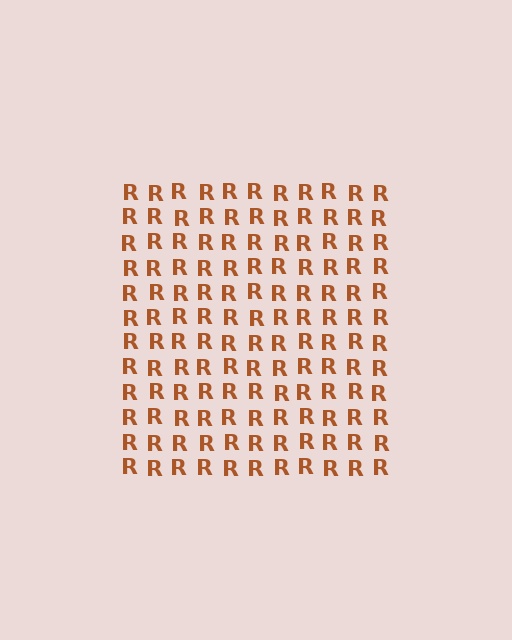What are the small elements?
The small elements are letter R's.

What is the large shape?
The large shape is a square.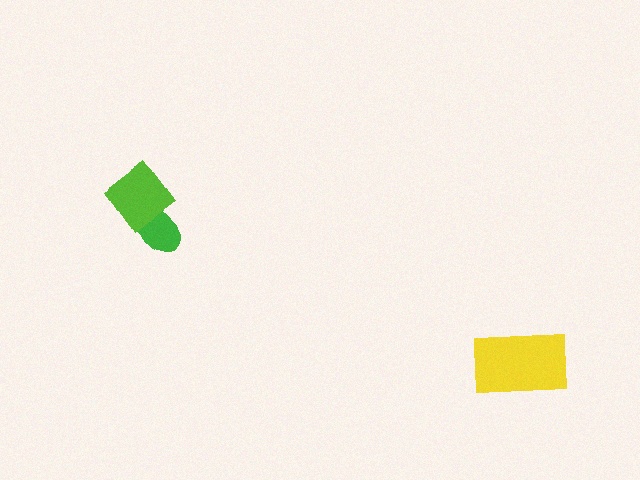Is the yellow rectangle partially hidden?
No, no other shape covers it.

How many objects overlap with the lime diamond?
1 object overlaps with the lime diamond.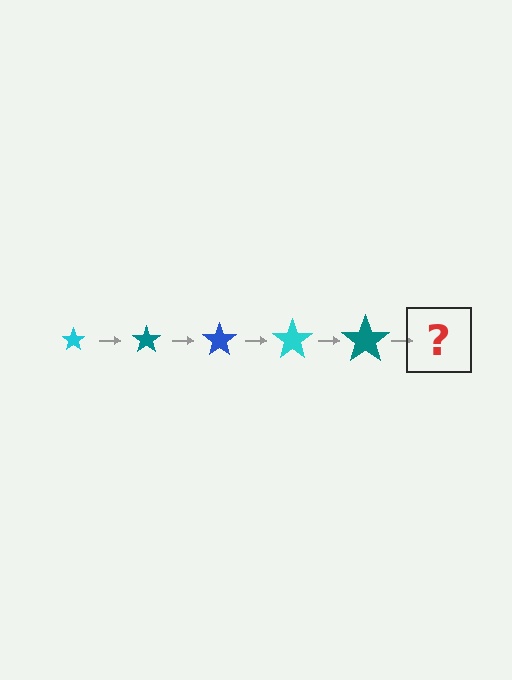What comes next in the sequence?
The next element should be a blue star, larger than the previous one.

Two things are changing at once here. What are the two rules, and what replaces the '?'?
The two rules are that the star grows larger each step and the color cycles through cyan, teal, and blue. The '?' should be a blue star, larger than the previous one.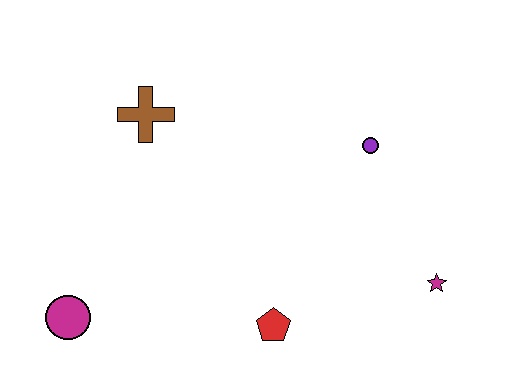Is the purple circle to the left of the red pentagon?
No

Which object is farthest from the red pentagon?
The brown cross is farthest from the red pentagon.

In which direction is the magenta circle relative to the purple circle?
The magenta circle is to the left of the purple circle.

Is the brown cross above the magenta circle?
Yes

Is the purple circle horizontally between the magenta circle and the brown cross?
No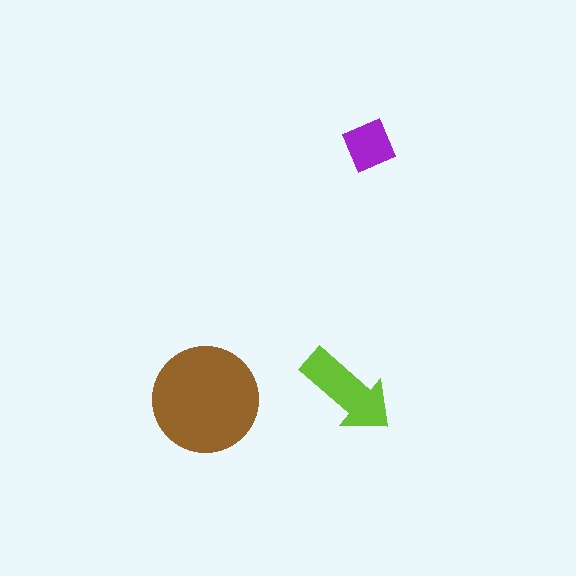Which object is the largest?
The brown circle.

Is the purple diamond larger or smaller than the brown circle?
Smaller.